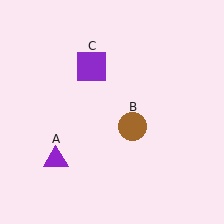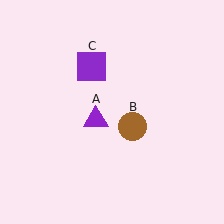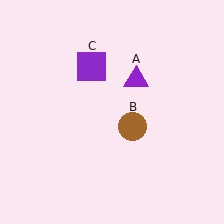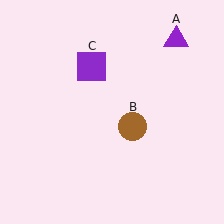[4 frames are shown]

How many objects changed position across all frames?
1 object changed position: purple triangle (object A).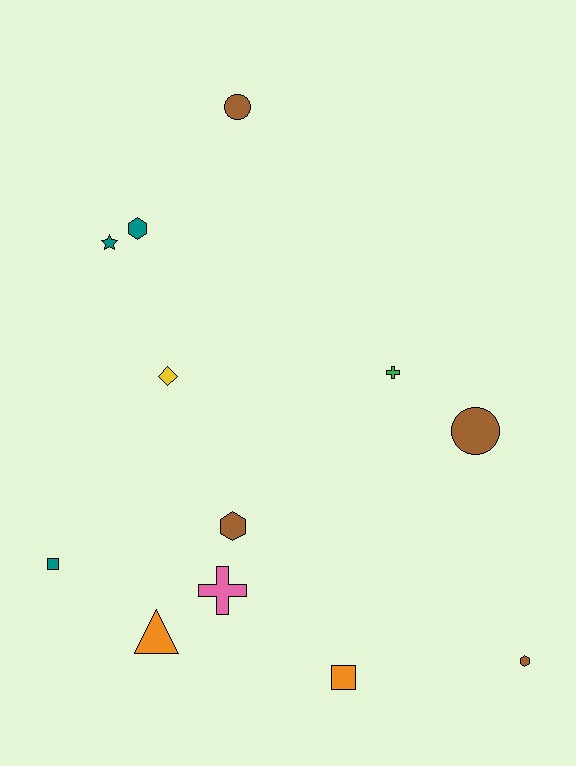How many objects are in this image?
There are 12 objects.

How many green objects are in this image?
There is 1 green object.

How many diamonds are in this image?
There is 1 diamond.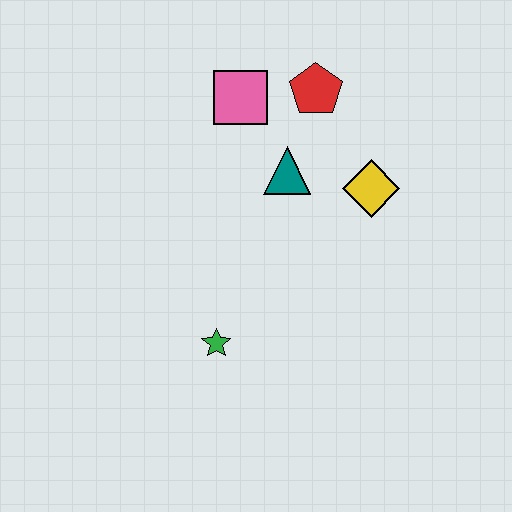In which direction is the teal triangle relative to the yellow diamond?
The teal triangle is to the left of the yellow diamond.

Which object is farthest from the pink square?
The green star is farthest from the pink square.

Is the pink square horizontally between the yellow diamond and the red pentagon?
No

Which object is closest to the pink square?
The red pentagon is closest to the pink square.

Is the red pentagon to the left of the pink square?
No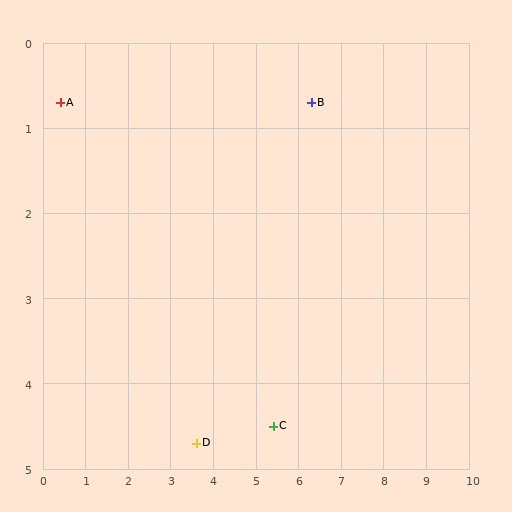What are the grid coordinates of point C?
Point C is at approximately (5.4, 4.5).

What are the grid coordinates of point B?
Point B is at approximately (6.3, 0.7).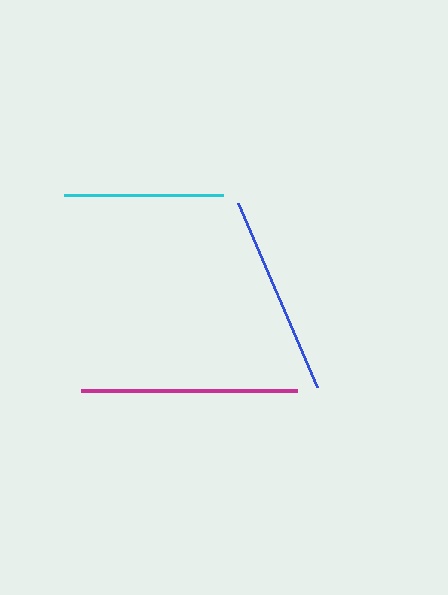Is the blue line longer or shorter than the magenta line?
The magenta line is longer than the blue line.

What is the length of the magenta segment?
The magenta segment is approximately 216 pixels long.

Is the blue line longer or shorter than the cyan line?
The blue line is longer than the cyan line.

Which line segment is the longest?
The magenta line is the longest at approximately 216 pixels.